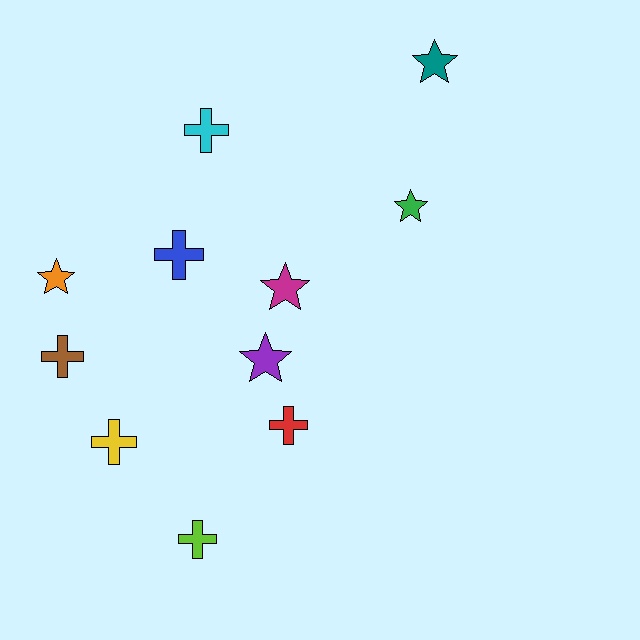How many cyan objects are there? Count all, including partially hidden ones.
There is 1 cyan object.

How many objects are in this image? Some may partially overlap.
There are 11 objects.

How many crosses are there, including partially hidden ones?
There are 6 crosses.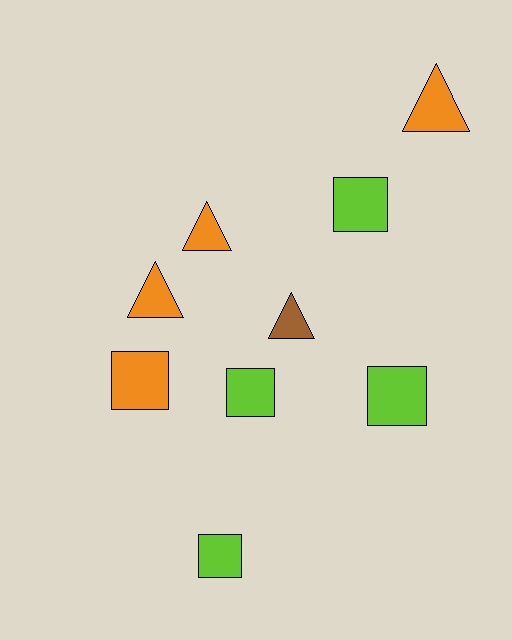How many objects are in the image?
There are 9 objects.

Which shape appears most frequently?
Square, with 5 objects.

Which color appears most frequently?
Orange, with 4 objects.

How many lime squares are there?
There are 4 lime squares.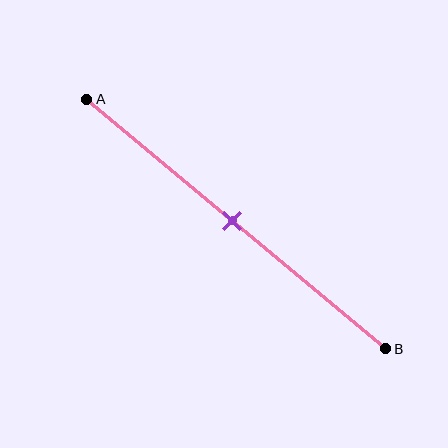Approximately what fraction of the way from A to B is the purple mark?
The purple mark is approximately 50% of the way from A to B.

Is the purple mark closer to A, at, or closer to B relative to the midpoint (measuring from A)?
The purple mark is approximately at the midpoint of segment AB.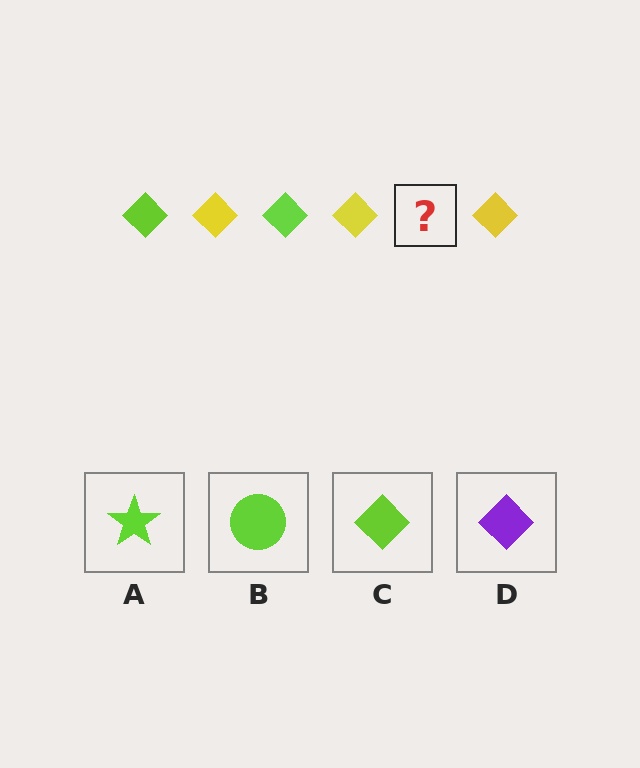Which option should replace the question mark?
Option C.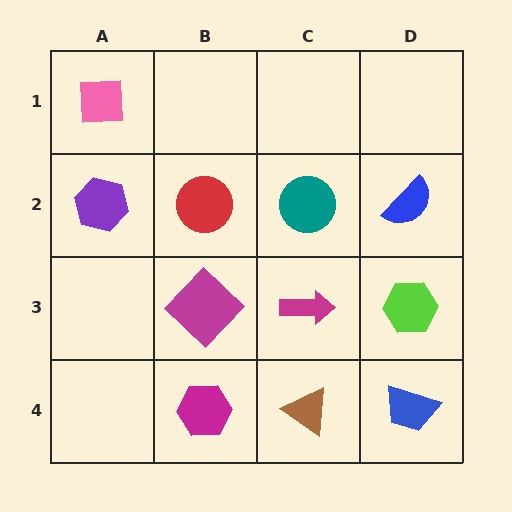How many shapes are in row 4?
3 shapes.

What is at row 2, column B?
A red circle.